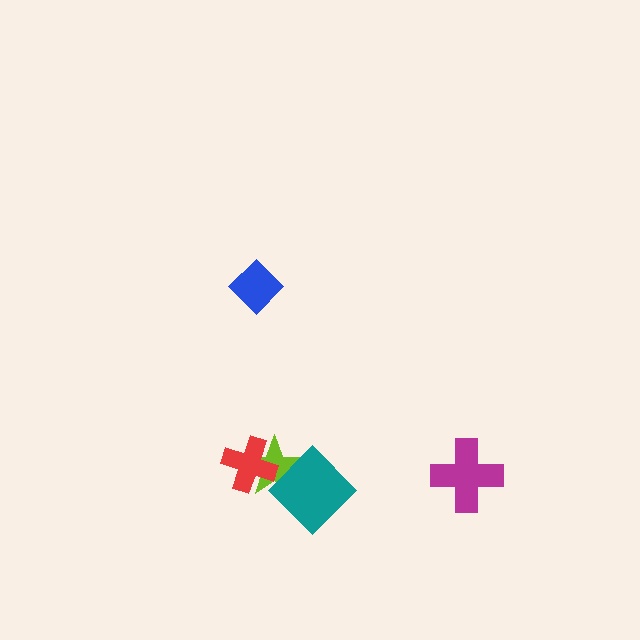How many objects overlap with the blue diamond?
0 objects overlap with the blue diamond.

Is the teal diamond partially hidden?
No, no other shape covers it.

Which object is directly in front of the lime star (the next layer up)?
The red cross is directly in front of the lime star.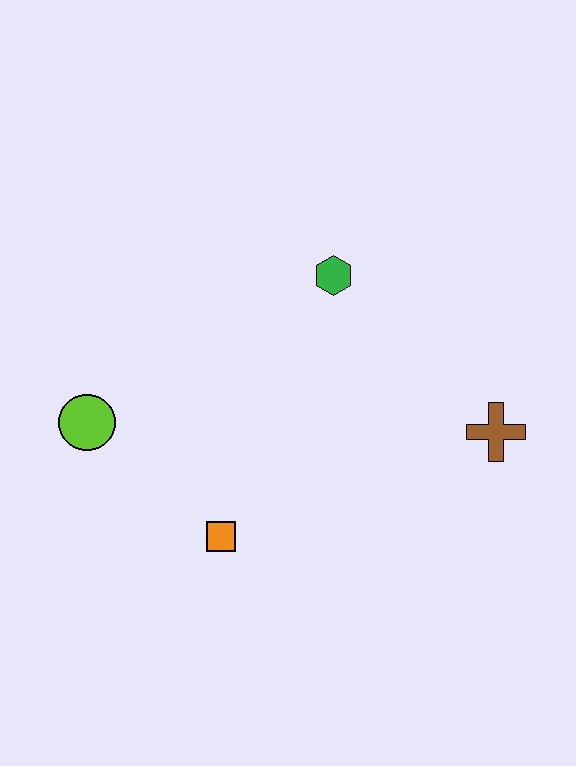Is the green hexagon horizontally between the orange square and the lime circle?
No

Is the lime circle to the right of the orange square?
No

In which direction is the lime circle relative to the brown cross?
The lime circle is to the left of the brown cross.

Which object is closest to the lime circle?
The orange square is closest to the lime circle.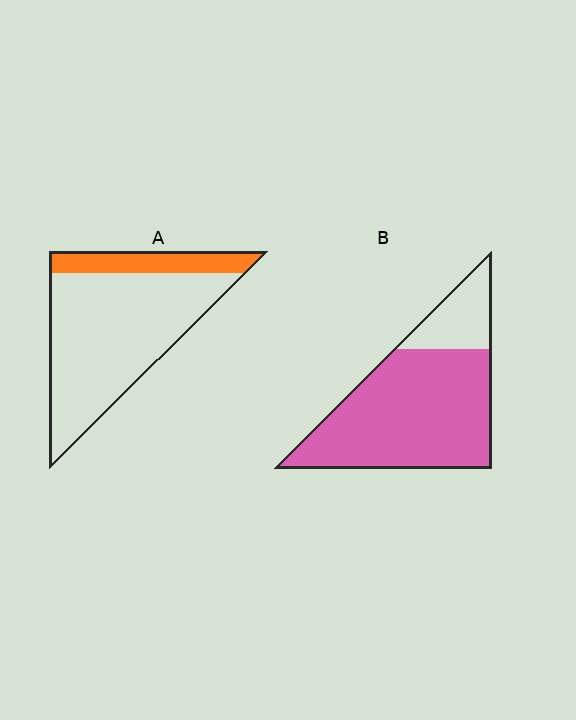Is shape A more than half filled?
No.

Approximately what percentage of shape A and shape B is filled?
A is approximately 20% and B is approximately 80%.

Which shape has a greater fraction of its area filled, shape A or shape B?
Shape B.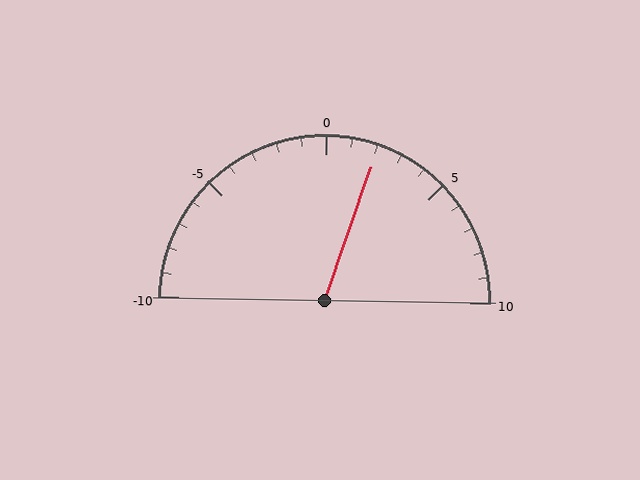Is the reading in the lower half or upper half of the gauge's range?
The reading is in the upper half of the range (-10 to 10).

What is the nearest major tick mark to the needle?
The nearest major tick mark is 0.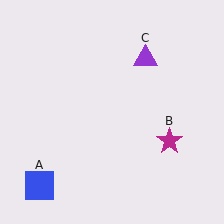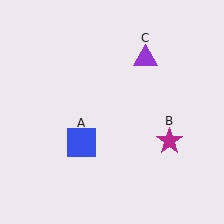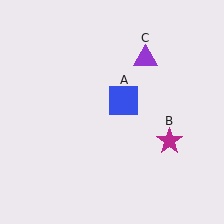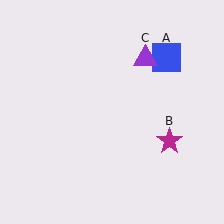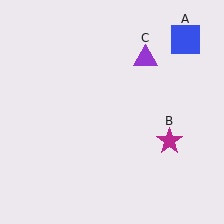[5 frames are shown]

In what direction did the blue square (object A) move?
The blue square (object A) moved up and to the right.